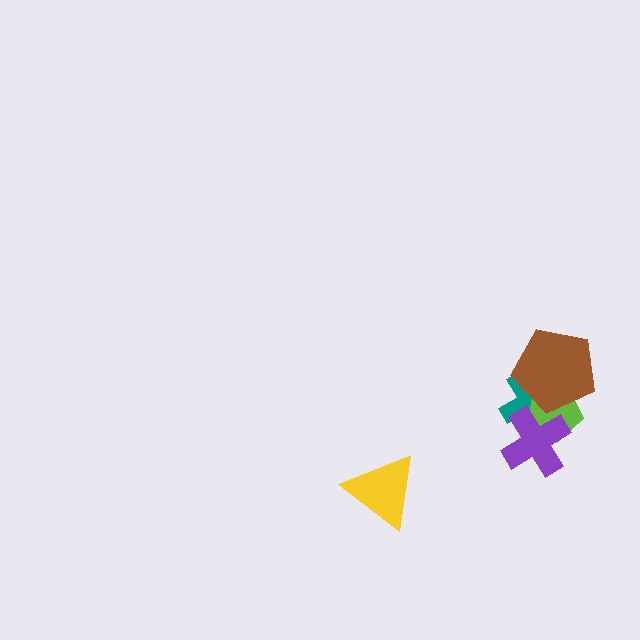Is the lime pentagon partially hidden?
Yes, it is partially covered by another shape.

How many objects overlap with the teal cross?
3 objects overlap with the teal cross.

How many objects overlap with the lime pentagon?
3 objects overlap with the lime pentagon.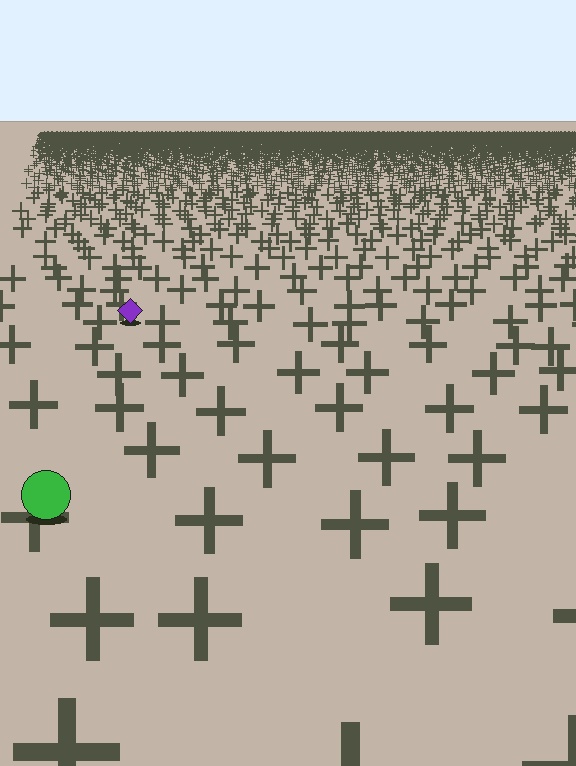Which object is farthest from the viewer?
The purple diamond is farthest from the viewer. It appears smaller and the ground texture around it is denser.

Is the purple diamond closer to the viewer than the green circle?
No. The green circle is closer — you can tell from the texture gradient: the ground texture is coarser near it.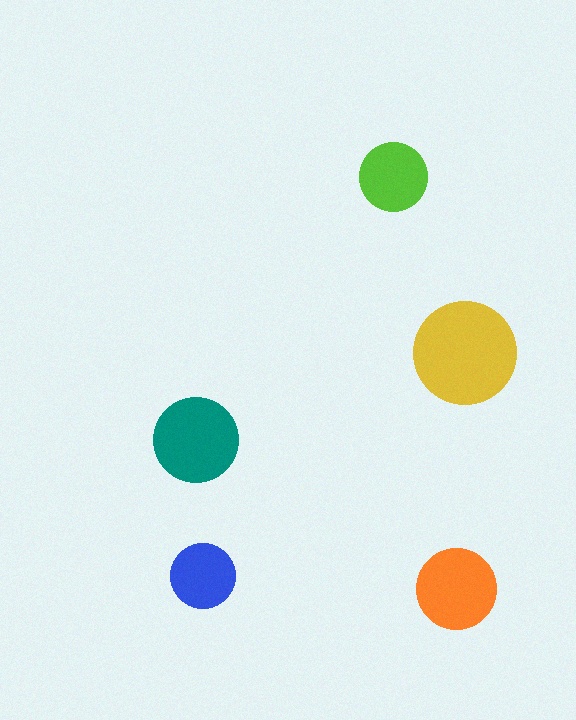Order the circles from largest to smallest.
the yellow one, the teal one, the orange one, the lime one, the blue one.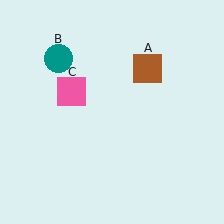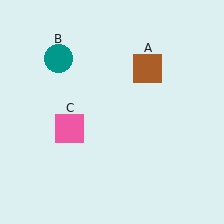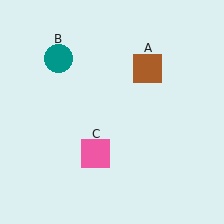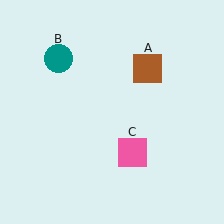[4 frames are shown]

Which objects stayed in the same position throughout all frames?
Brown square (object A) and teal circle (object B) remained stationary.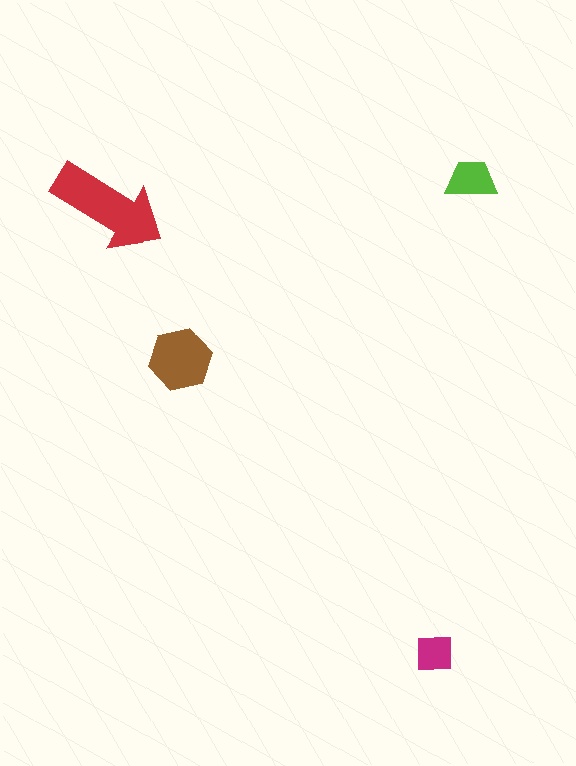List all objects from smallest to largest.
The magenta square, the lime trapezoid, the brown hexagon, the red arrow.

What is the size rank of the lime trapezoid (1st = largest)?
3rd.